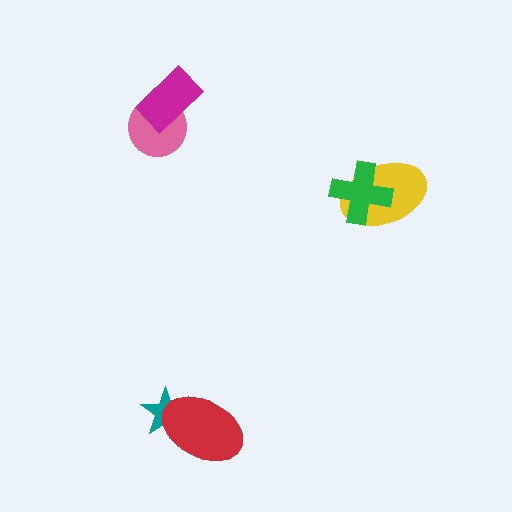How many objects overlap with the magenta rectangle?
1 object overlaps with the magenta rectangle.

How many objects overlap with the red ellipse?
1 object overlaps with the red ellipse.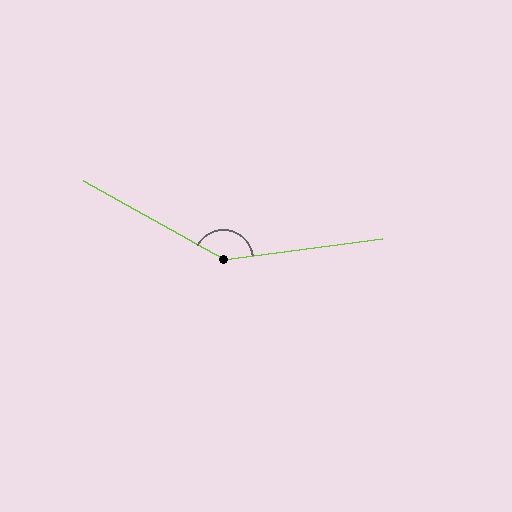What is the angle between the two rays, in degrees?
Approximately 143 degrees.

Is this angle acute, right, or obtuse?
It is obtuse.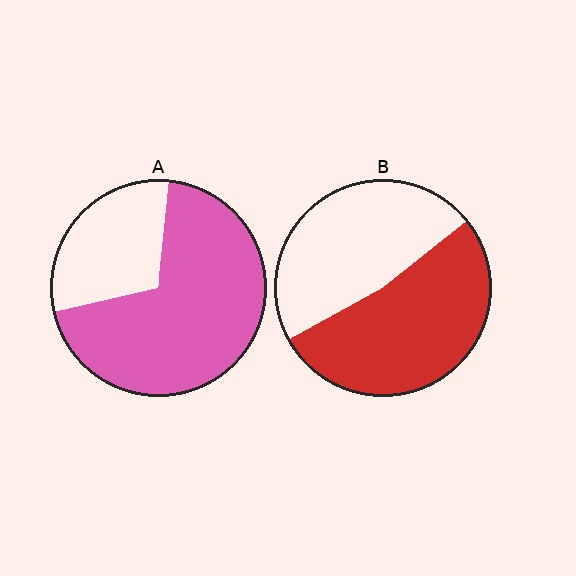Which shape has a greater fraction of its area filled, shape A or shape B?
Shape A.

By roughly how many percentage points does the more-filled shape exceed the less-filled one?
By roughly 15 percentage points (A over B).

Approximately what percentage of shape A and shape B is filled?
A is approximately 70% and B is approximately 55%.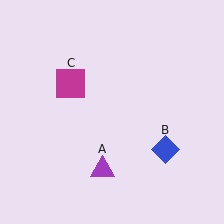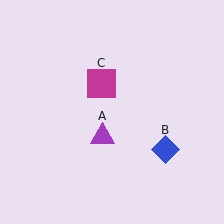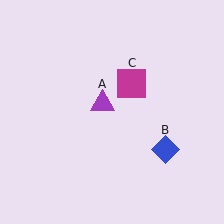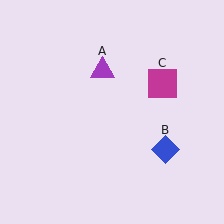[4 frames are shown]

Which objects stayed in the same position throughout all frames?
Blue diamond (object B) remained stationary.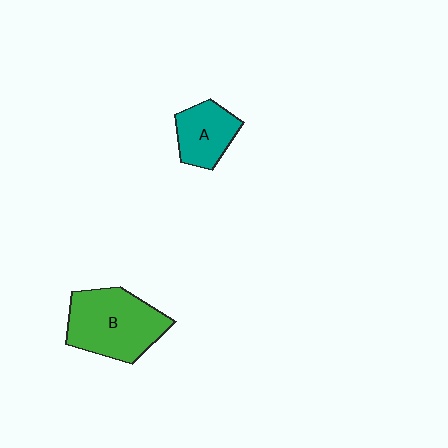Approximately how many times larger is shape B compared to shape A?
Approximately 1.8 times.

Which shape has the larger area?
Shape B (green).